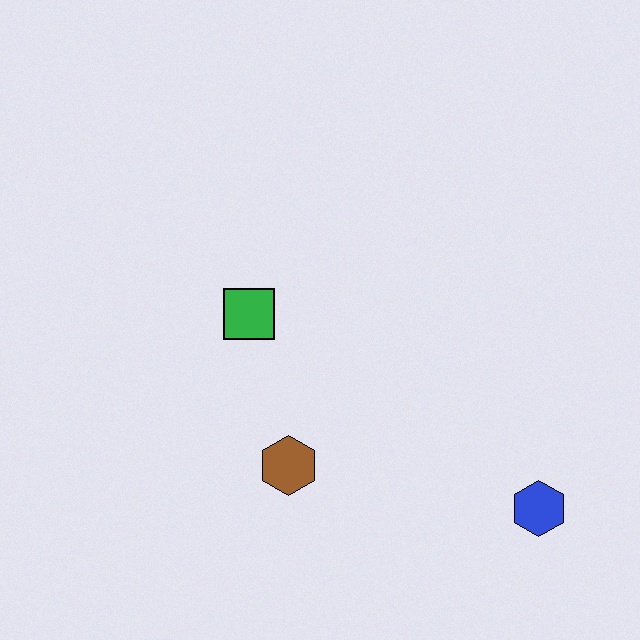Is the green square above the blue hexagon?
Yes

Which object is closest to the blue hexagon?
The brown hexagon is closest to the blue hexagon.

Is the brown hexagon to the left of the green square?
No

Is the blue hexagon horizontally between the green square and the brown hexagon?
No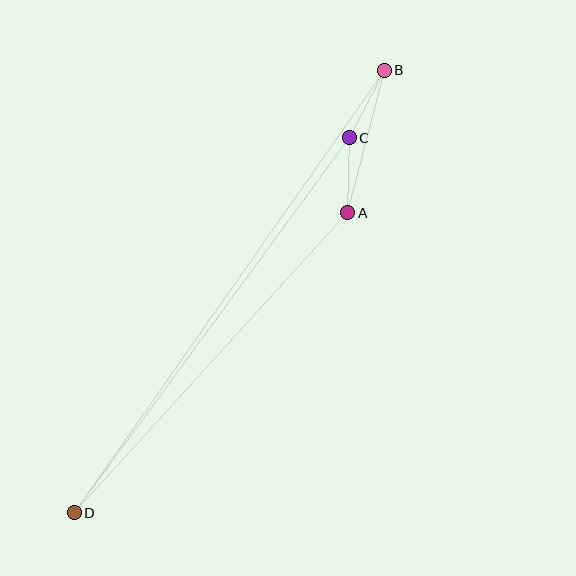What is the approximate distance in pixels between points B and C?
The distance between B and C is approximately 76 pixels.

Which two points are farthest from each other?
Points B and D are farthest from each other.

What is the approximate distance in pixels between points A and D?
The distance between A and D is approximately 406 pixels.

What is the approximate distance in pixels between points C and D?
The distance between C and D is approximately 465 pixels.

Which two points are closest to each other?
Points A and C are closest to each other.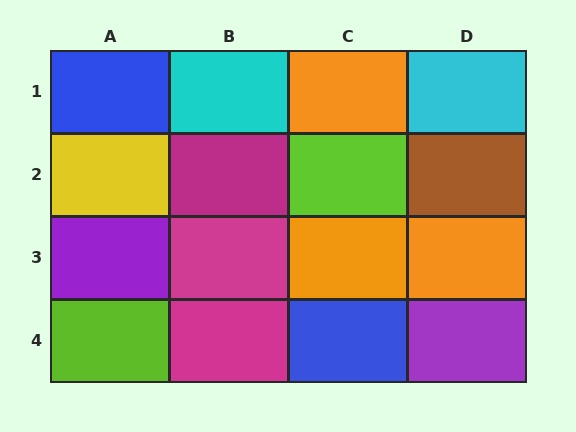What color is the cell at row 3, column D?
Orange.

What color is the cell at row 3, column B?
Magenta.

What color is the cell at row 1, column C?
Orange.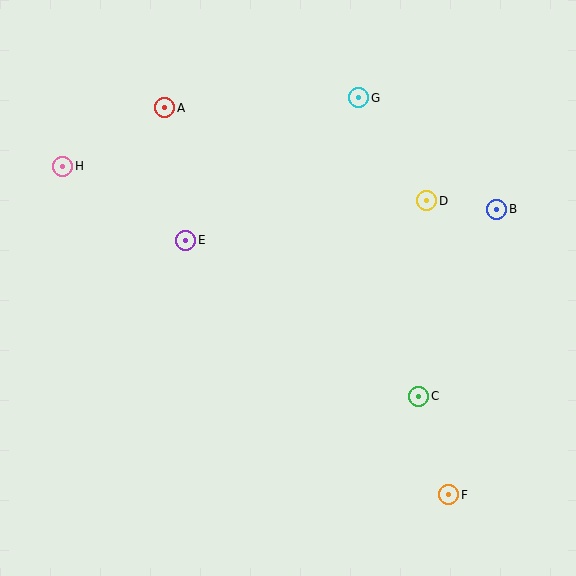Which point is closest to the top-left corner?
Point H is closest to the top-left corner.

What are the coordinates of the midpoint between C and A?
The midpoint between C and A is at (292, 252).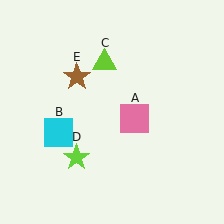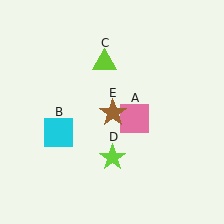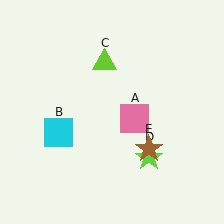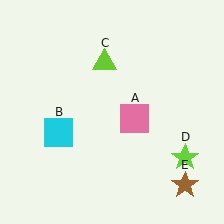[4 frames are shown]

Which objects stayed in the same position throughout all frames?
Pink square (object A) and cyan square (object B) and lime triangle (object C) remained stationary.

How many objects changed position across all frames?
2 objects changed position: lime star (object D), brown star (object E).